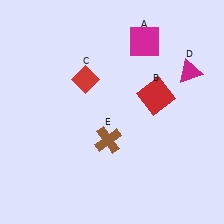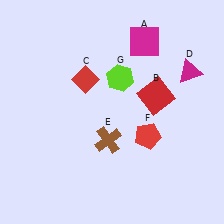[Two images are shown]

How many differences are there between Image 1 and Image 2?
There are 2 differences between the two images.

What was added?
A red pentagon (F), a lime hexagon (G) were added in Image 2.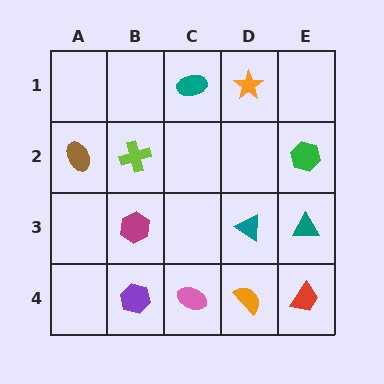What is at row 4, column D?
An orange semicircle.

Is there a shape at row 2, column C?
No, that cell is empty.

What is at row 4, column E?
A red trapezoid.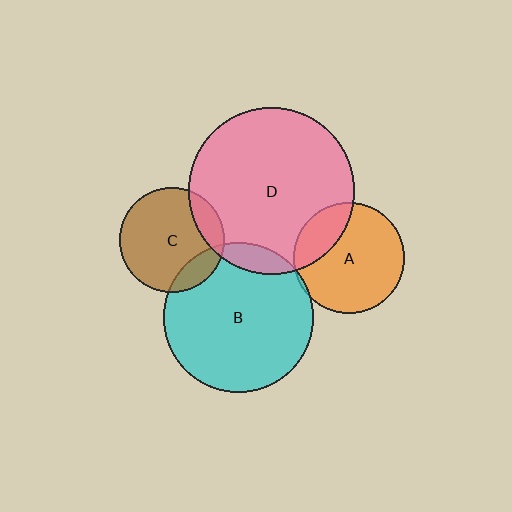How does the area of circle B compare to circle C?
Approximately 2.0 times.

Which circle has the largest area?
Circle D (pink).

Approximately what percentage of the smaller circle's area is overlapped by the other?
Approximately 15%.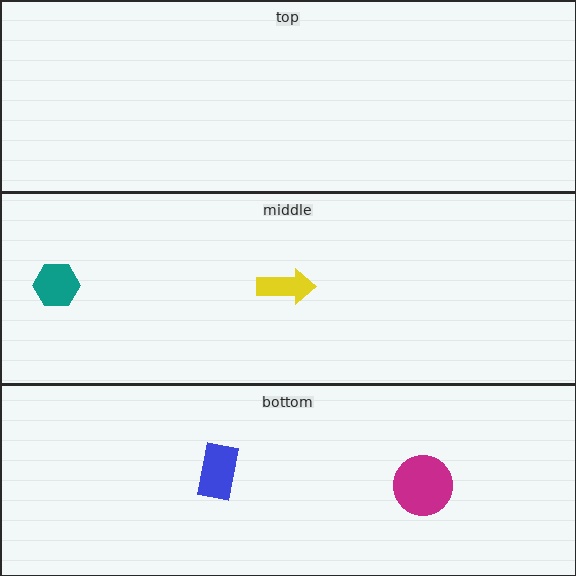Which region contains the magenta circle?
The bottom region.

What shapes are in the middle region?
The yellow arrow, the teal hexagon.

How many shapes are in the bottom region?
2.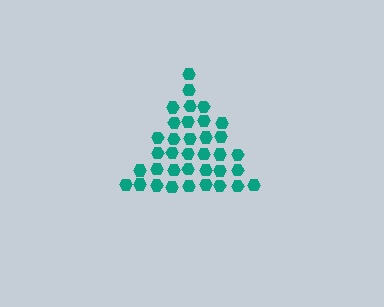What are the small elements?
The small elements are hexagons.